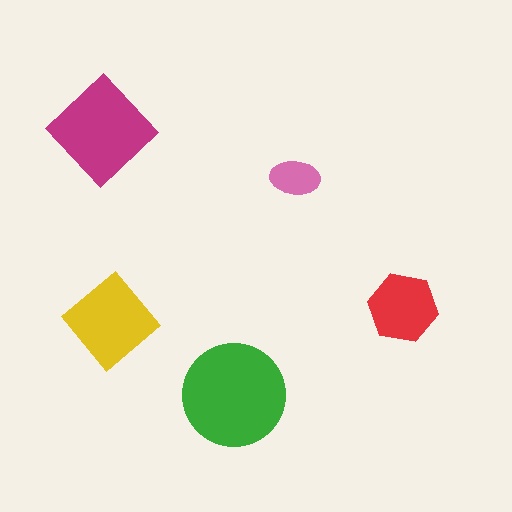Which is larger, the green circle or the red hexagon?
The green circle.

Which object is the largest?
The green circle.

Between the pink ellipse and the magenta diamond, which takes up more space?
The magenta diamond.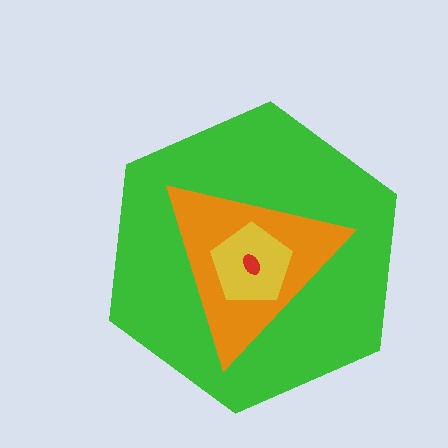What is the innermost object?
The red ellipse.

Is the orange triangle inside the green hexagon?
Yes.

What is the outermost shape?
The green hexagon.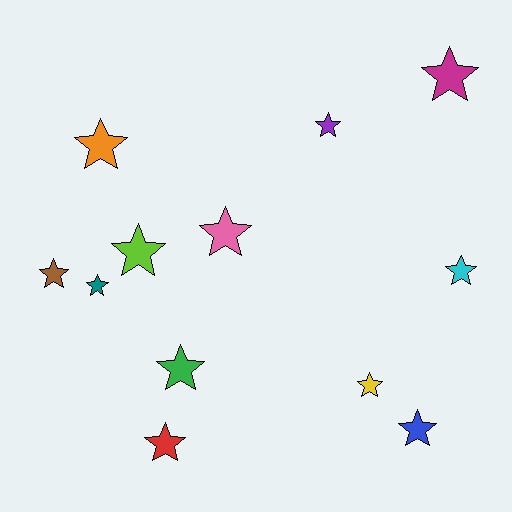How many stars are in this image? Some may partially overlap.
There are 12 stars.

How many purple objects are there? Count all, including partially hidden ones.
There is 1 purple object.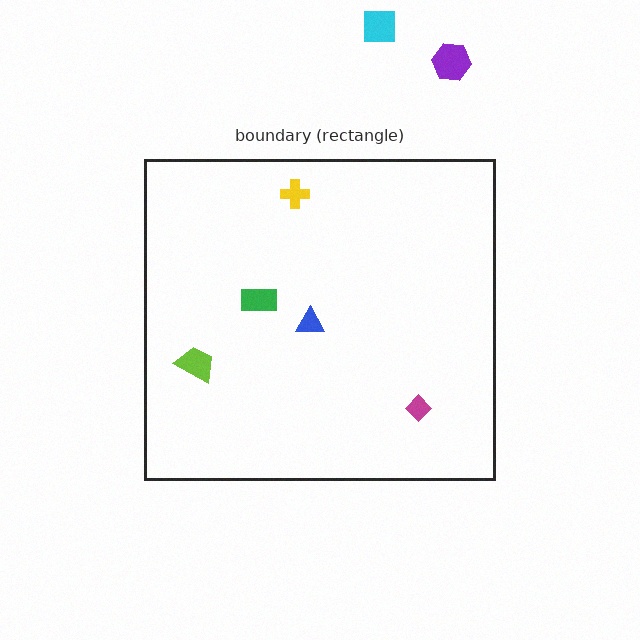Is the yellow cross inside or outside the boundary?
Inside.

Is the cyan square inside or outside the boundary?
Outside.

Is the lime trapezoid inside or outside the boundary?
Inside.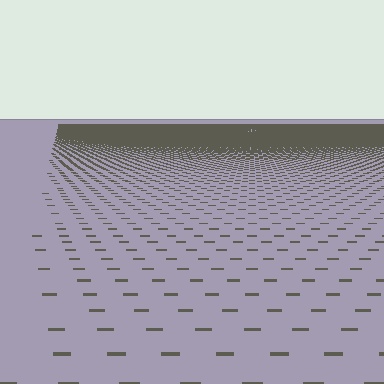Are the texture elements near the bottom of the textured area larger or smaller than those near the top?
Larger. Near the bottom, elements are closer to the viewer and appear at a bigger on-screen size.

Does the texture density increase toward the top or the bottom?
Density increases toward the top.